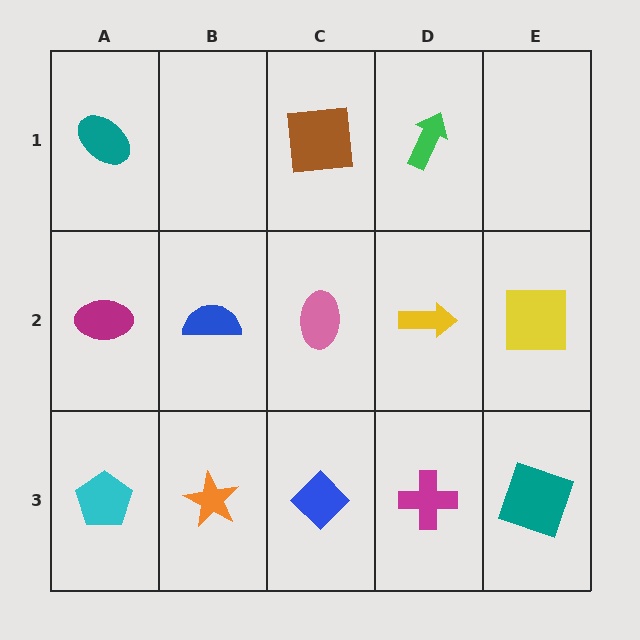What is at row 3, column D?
A magenta cross.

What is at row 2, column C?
A pink ellipse.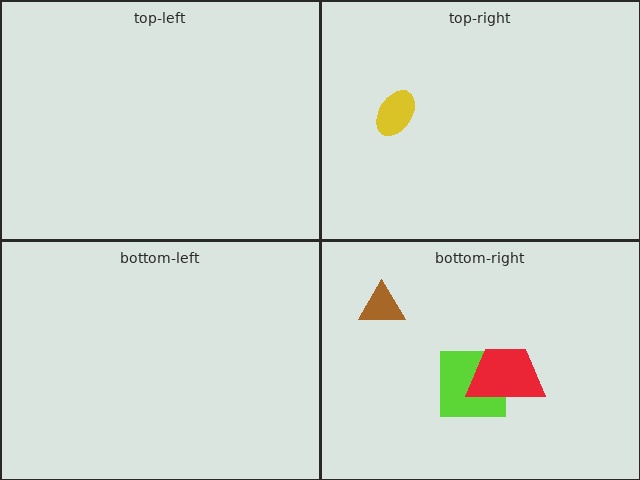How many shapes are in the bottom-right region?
3.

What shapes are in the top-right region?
The yellow ellipse.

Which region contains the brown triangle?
The bottom-right region.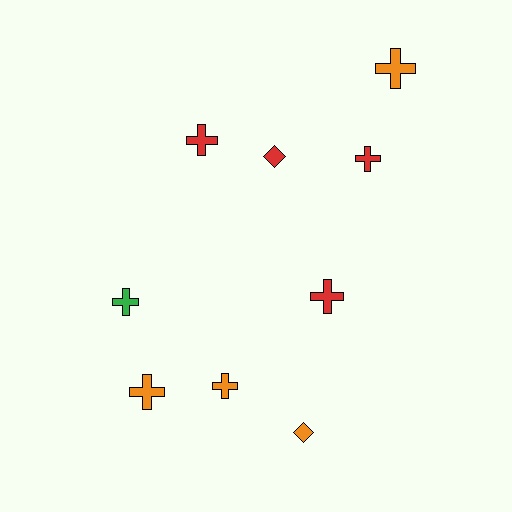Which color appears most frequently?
Red, with 4 objects.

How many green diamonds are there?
There are no green diamonds.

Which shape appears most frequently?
Cross, with 7 objects.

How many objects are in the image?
There are 9 objects.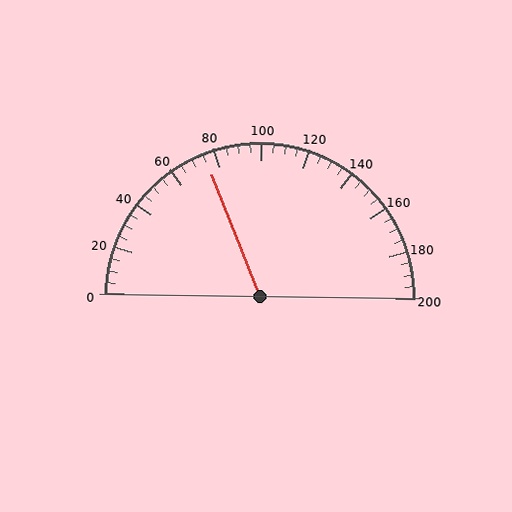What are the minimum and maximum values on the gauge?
The gauge ranges from 0 to 200.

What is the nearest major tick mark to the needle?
The nearest major tick mark is 80.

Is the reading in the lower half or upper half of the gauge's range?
The reading is in the lower half of the range (0 to 200).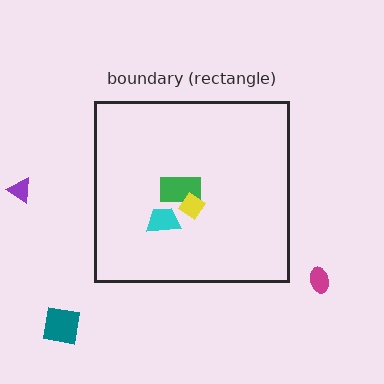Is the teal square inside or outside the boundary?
Outside.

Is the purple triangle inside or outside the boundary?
Outside.